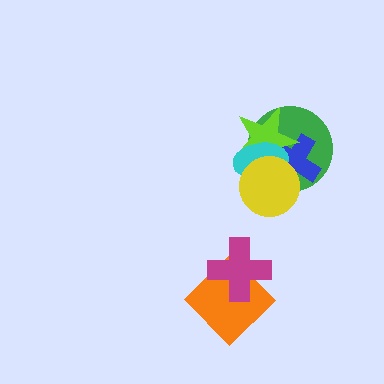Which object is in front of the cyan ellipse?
The yellow circle is in front of the cyan ellipse.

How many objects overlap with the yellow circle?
4 objects overlap with the yellow circle.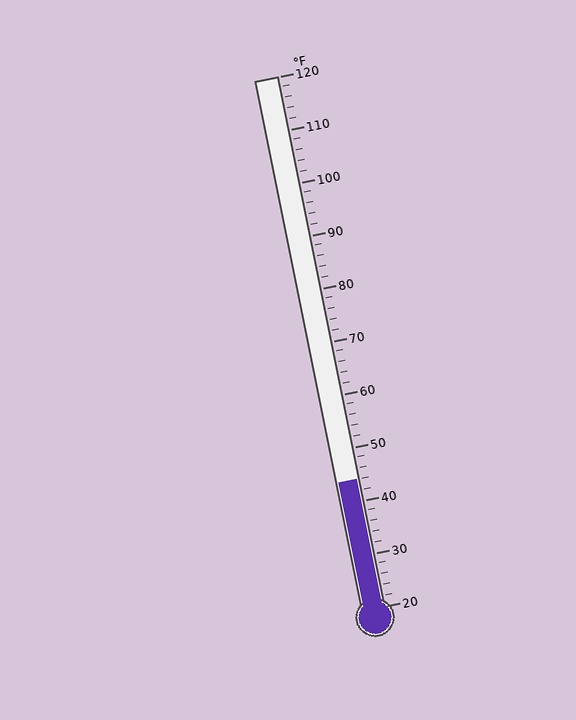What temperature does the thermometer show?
The thermometer shows approximately 44°F.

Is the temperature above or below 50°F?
The temperature is below 50°F.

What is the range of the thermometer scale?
The thermometer scale ranges from 20°F to 120°F.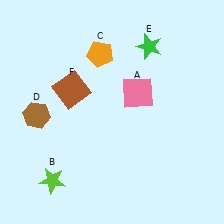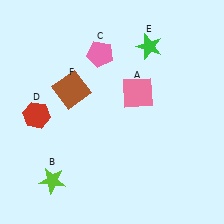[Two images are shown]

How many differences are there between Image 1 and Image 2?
There are 2 differences between the two images.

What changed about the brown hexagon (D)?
In Image 1, D is brown. In Image 2, it changed to red.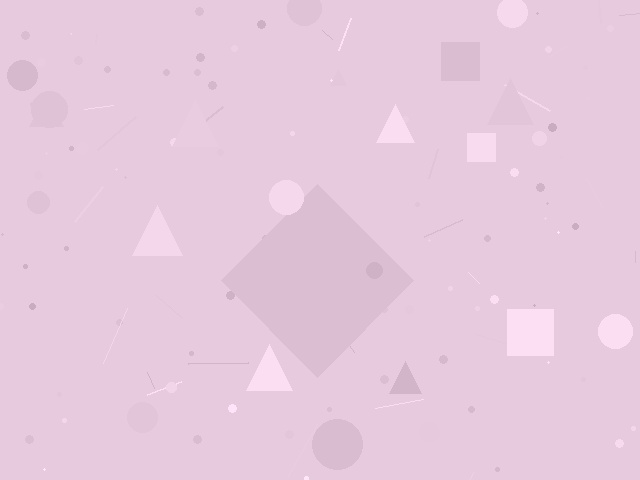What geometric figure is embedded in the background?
A diamond is embedded in the background.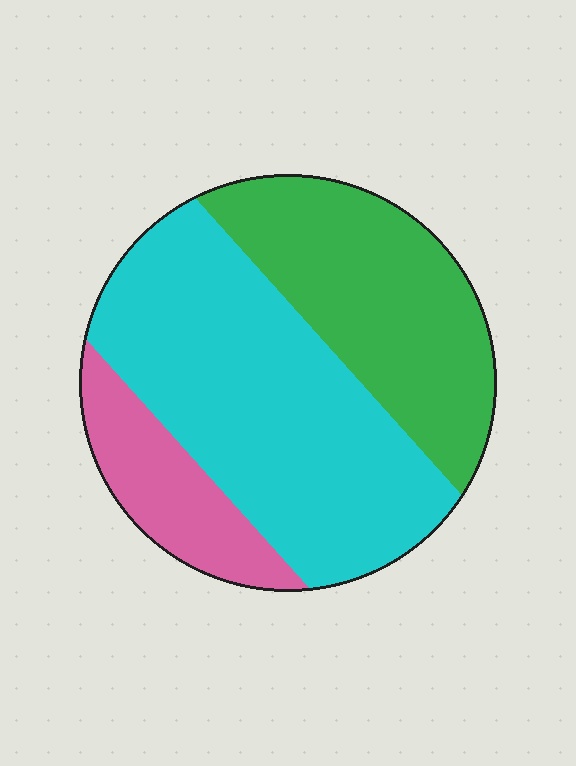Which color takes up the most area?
Cyan, at roughly 50%.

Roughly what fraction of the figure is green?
Green takes up about one third (1/3) of the figure.